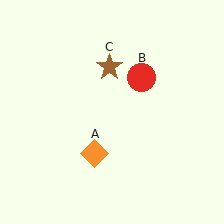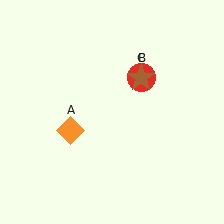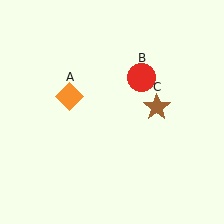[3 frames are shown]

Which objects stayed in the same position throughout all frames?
Red circle (object B) remained stationary.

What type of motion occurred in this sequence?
The orange diamond (object A), brown star (object C) rotated clockwise around the center of the scene.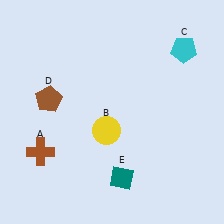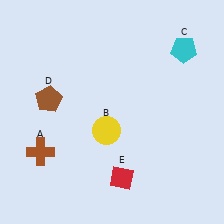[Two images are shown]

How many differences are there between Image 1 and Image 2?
There is 1 difference between the two images.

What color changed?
The diamond (E) changed from teal in Image 1 to red in Image 2.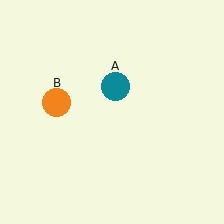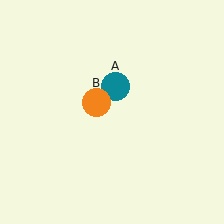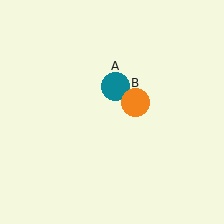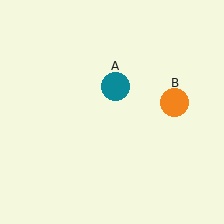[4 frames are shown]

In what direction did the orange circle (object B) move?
The orange circle (object B) moved right.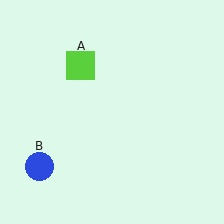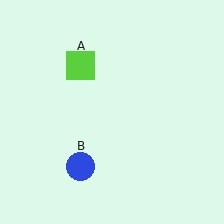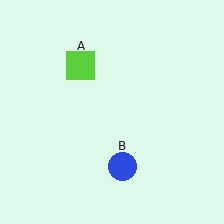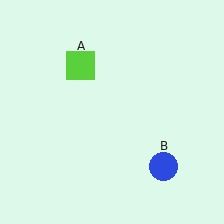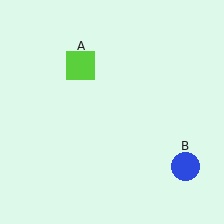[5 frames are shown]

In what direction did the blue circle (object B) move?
The blue circle (object B) moved right.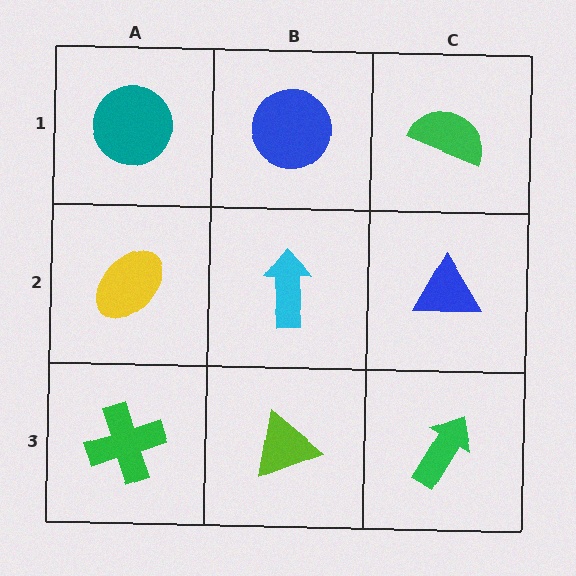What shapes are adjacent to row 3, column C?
A blue triangle (row 2, column C), a lime triangle (row 3, column B).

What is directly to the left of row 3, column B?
A green cross.